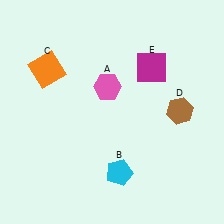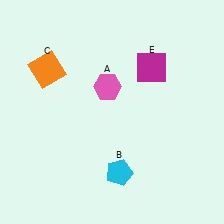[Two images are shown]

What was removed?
The brown hexagon (D) was removed in Image 2.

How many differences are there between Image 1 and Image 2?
There is 1 difference between the two images.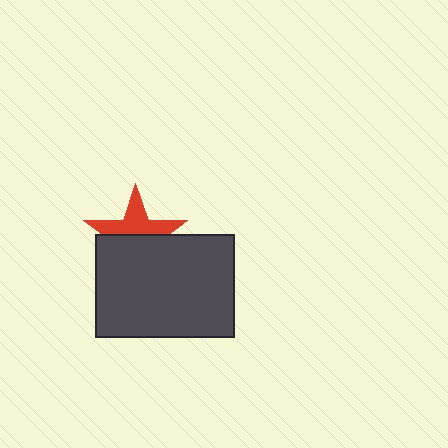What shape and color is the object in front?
The object in front is a dark gray rectangle.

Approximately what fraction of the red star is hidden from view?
Roughly 53% of the red star is hidden behind the dark gray rectangle.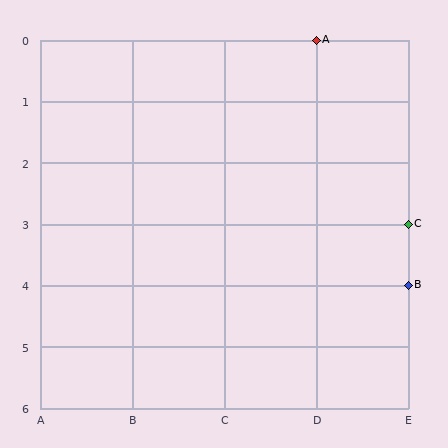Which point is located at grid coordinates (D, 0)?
Point A is at (D, 0).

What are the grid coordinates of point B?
Point B is at grid coordinates (E, 4).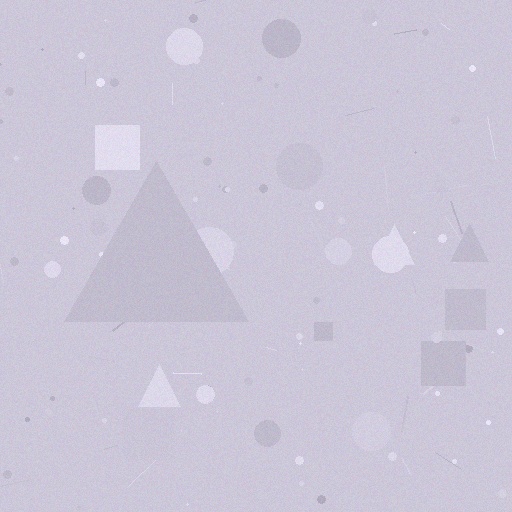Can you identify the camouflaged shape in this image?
The camouflaged shape is a triangle.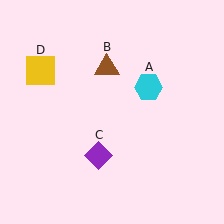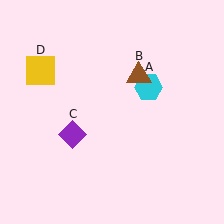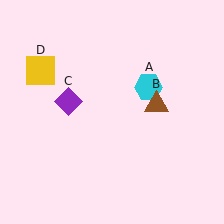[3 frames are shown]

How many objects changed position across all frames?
2 objects changed position: brown triangle (object B), purple diamond (object C).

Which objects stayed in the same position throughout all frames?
Cyan hexagon (object A) and yellow square (object D) remained stationary.